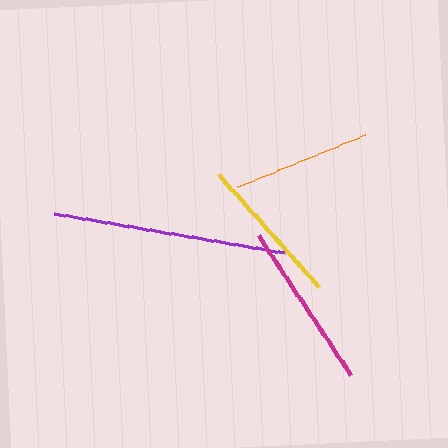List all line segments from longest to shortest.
From longest to shortest: purple, magenta, yellow, orange.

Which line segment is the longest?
The purple line is the longest at approximately 234 pixels.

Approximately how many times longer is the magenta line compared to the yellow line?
The magenta line is approximately 1.1 times the length of the yellow line.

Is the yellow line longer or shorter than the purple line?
The purple line is longer than the yellow line.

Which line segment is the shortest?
The orange line is the shortest at approximately 137 pixels.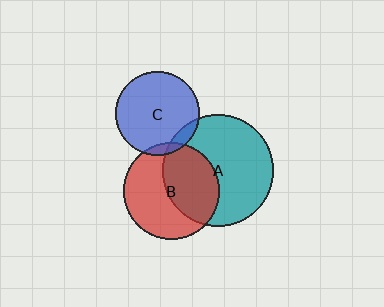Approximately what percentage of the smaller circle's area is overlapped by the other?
Approximately 10%.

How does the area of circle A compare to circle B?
Approximately 1.3 times.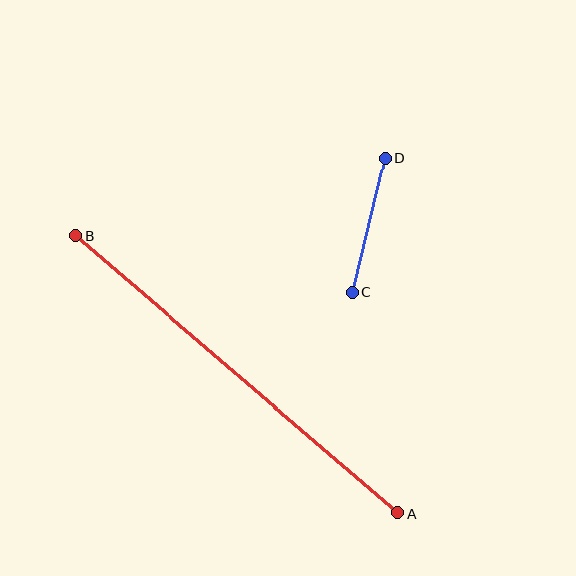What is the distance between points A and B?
The distance is approximately 425 pixels.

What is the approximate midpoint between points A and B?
The midpoint is at approximately (237, 374) pixels.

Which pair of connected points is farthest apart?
Points A and B are farthest apart.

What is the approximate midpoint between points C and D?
The midpoint is at approximately (369, 226) pixels.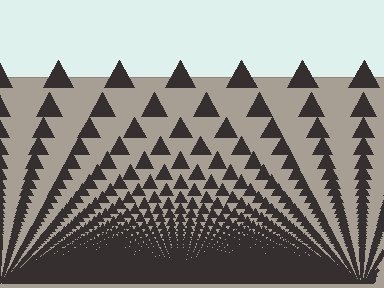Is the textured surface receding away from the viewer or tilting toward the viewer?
The surface appears to tilt toward the viewer. Texture elements get larger and sparser toward the top.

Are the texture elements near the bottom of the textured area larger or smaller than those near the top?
Smaller. The gradient is inverted — elements near the bottom are smaller and denser.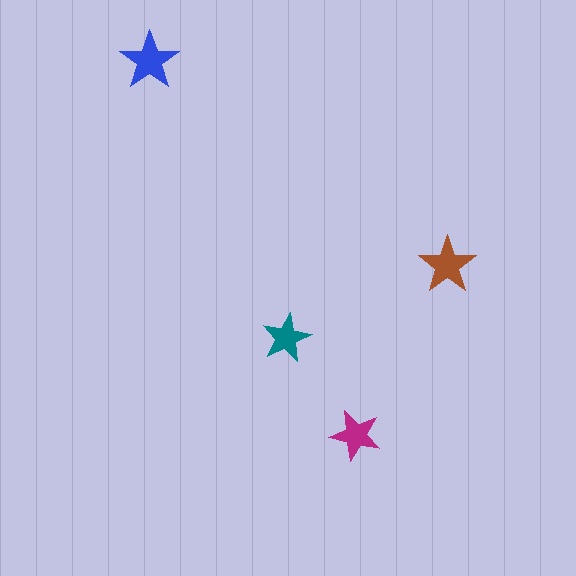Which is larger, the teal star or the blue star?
The blue one.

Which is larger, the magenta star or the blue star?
The blue one.